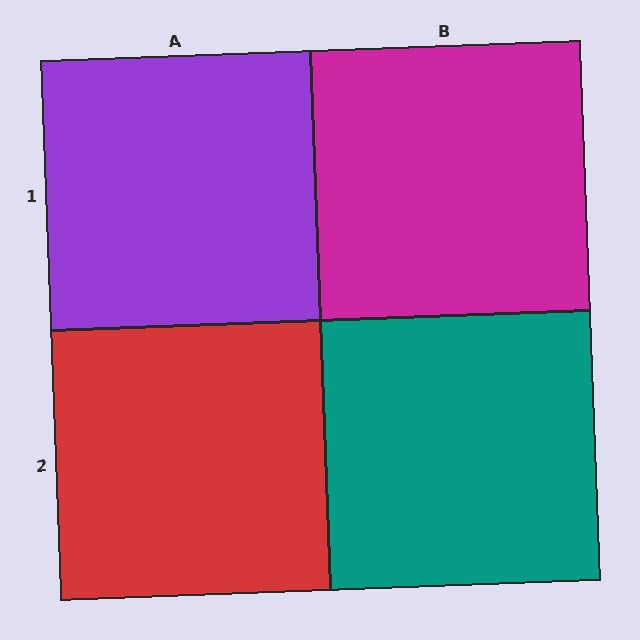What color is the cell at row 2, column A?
Red.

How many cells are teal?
1 cell is teal.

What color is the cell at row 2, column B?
Teal.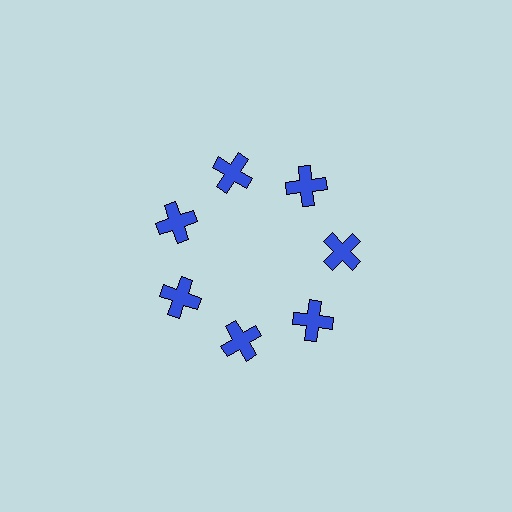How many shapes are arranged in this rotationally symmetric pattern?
There are 7 shapes, arranged in 7 groups of 1.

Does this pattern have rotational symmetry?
Yes, this pattern has 7-fold rotational symmetry. It looks the same after rotating 51 degrees around the center.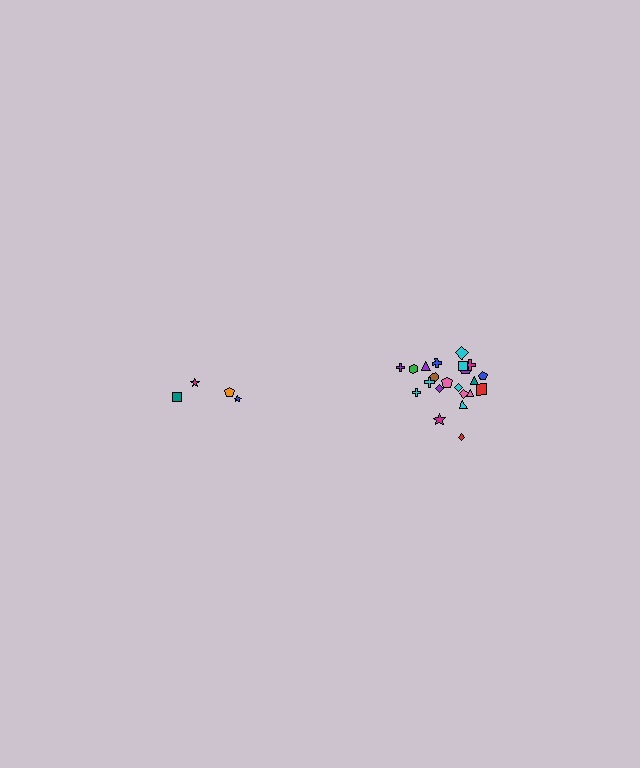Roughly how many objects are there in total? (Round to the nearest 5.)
Roughly 25 objects in total.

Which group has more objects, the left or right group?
The right group.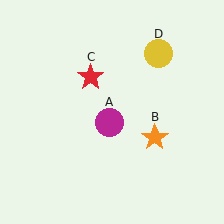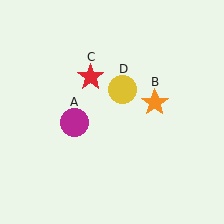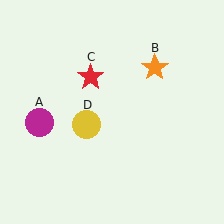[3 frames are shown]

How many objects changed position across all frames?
3 objects changed position: magenta circle (object A), orange star (object B), yellow circle (object D).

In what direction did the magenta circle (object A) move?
The magenta circle (object A) moved left.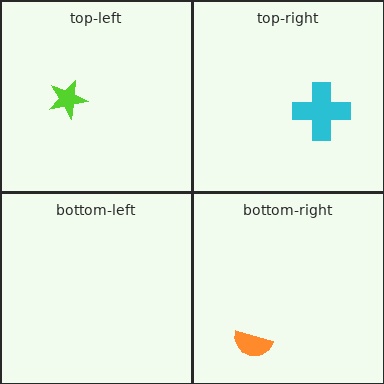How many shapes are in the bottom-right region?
1.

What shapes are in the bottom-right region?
The orange semicircle.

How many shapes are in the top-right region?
1.